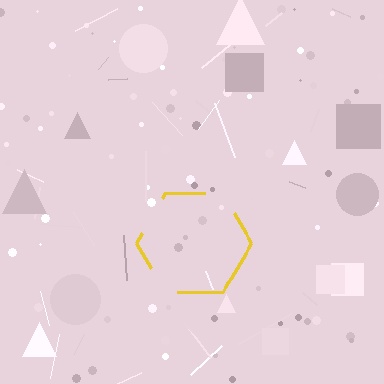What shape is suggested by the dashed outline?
The dashed outline suggests a hexagon.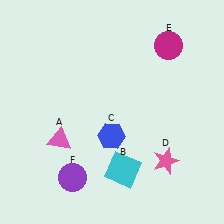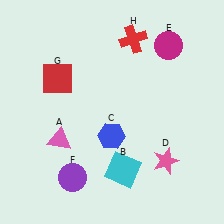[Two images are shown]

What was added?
A red square (G), a red cross (H) were added in Image 2.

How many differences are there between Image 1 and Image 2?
There are 2 differences between the two images.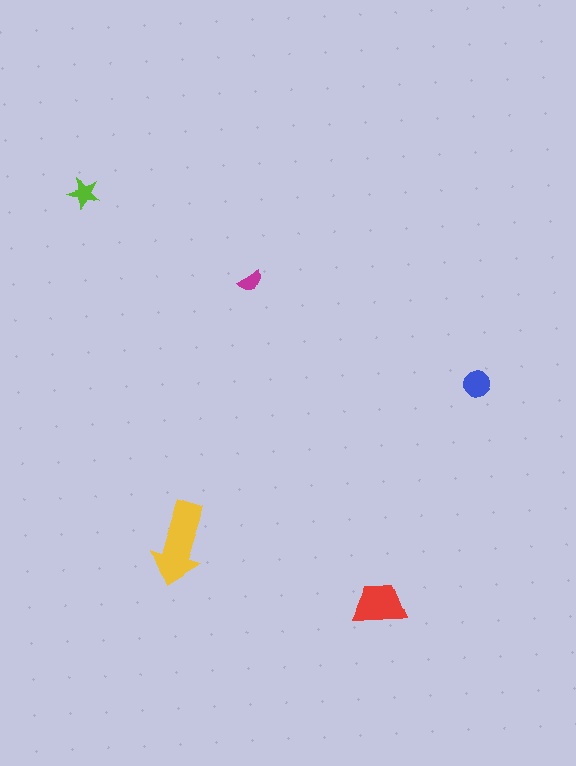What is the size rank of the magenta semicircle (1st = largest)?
5th.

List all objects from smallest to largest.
The magenta semicircle, the lime star, the blue circle, the red trapezoid, the yellow arrow.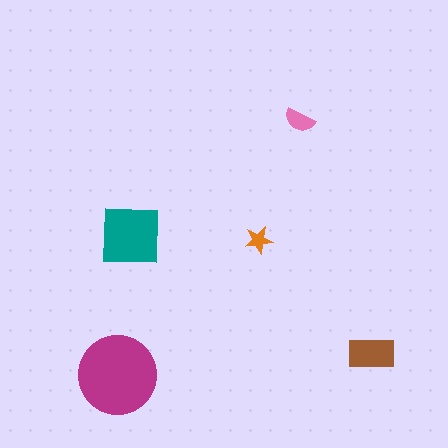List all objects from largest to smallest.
The magenta circle, the teal square, the brown rectangle, the pink semicircle, the orange star.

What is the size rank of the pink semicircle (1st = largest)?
4th.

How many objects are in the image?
There are 5 objects in the image.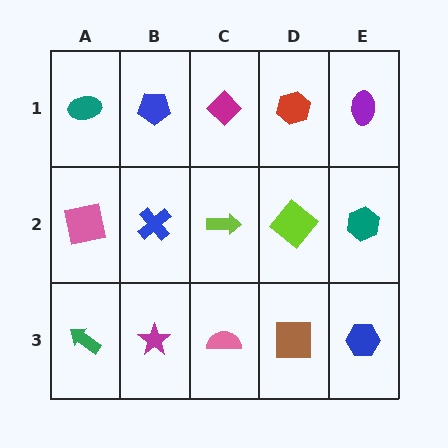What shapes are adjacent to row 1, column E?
A teal hexagon (row 2, column E), a red hexagon (row 1, column D).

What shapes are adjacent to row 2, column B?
A blue pentagon (row 1, column B), a magenta star (row 3, column B), a pink square (row 2, column A), a lime arrow (row 2, column C).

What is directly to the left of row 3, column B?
A green arrow.